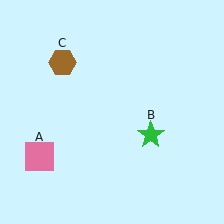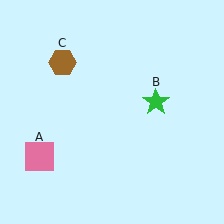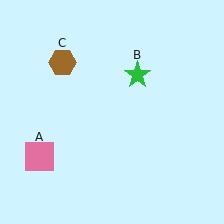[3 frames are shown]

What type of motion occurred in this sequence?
The green star (object B) rotated counterclockwise around the center of the scene.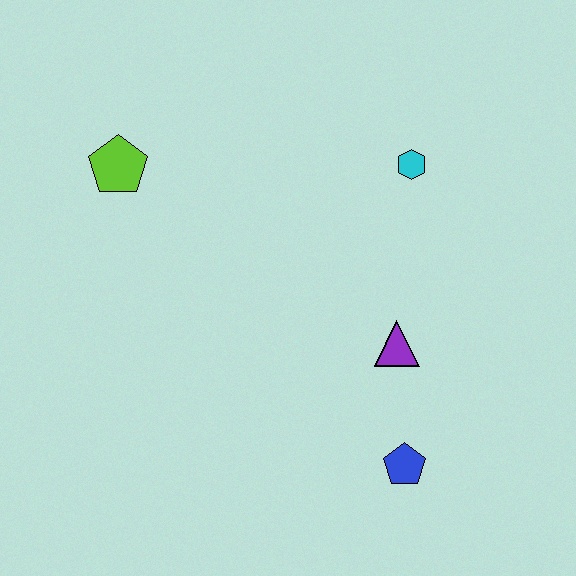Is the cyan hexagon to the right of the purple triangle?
Yes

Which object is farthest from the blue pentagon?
The lime pentagon is farthest from the blue pentagon.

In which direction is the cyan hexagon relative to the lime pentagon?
The cyan hexagon is to the right of the lime pentagon.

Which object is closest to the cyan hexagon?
The purple triangle is closest to the cyan hexagon.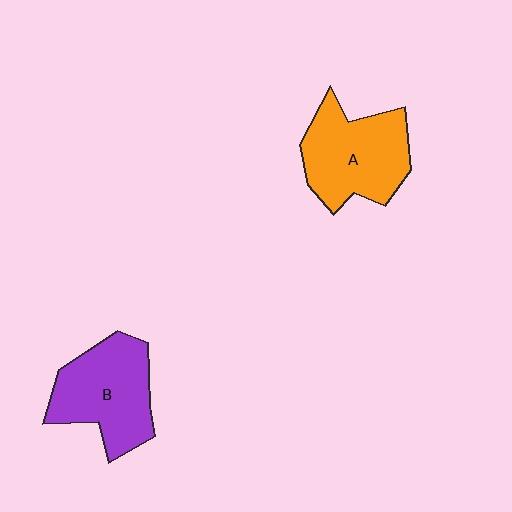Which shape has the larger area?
Shape A (orange).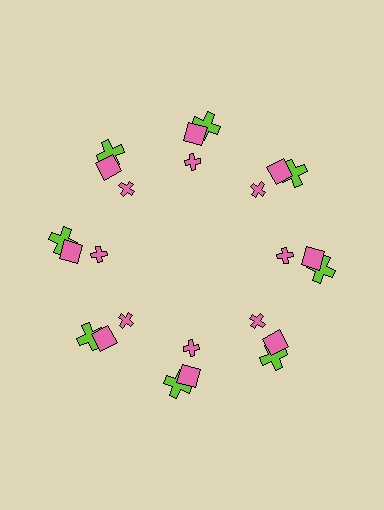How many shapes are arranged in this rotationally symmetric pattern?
There are 24 shapes, arranged in 8 groups of 3.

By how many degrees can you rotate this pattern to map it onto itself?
The pattern maps onto itself every 45 degrees of rotation.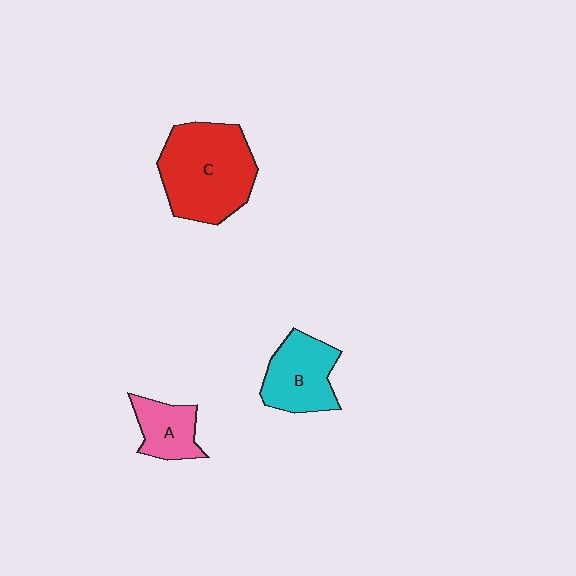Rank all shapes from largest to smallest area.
From largest to smallest: C (red), B (cyan), A (pink).